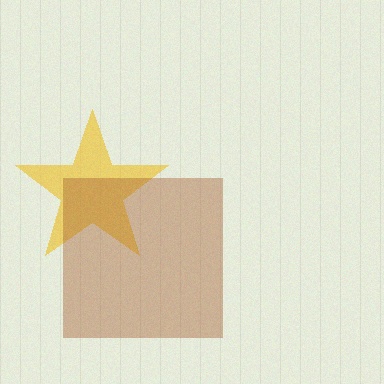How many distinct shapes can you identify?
There are 2 distinct shapes: a yellow star, a brown square.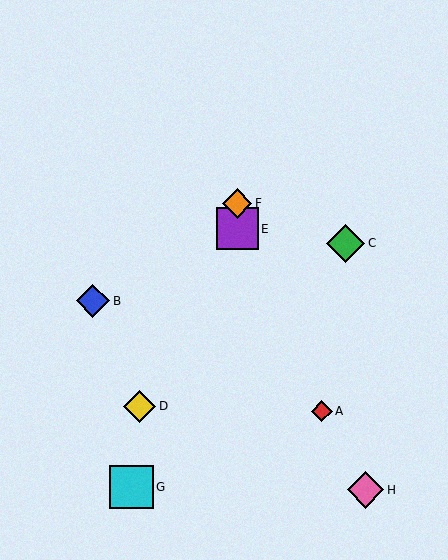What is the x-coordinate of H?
Object H is at x≈365.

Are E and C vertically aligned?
No, E is at x≈237 and C is at x≈345.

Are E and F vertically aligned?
Yes, both are at x≈237.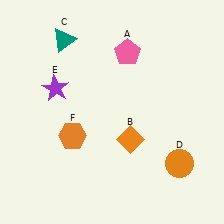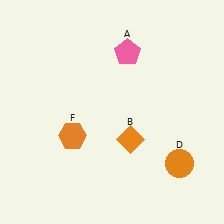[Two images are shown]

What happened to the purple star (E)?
The purple star (E) was removed in Image 2. It was in the top-left area of Image 1.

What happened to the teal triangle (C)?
The teal triangle (C) was removed in Image 2. It was in the top-left area of Image 1.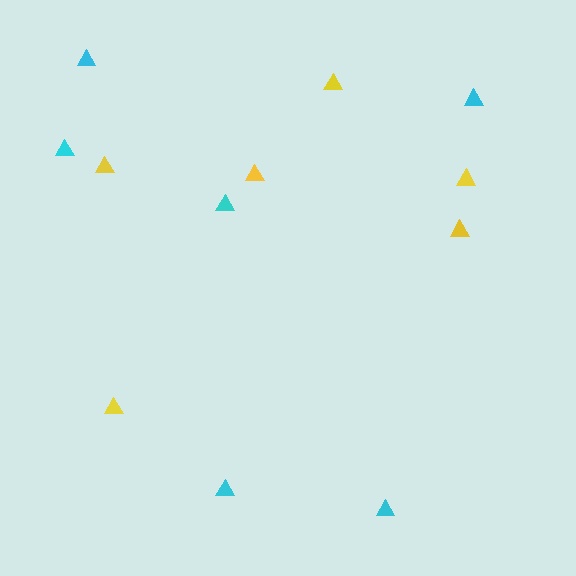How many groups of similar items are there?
There are 2 groups: one group of yellow triangles (6) and one group of cyan triangles (6).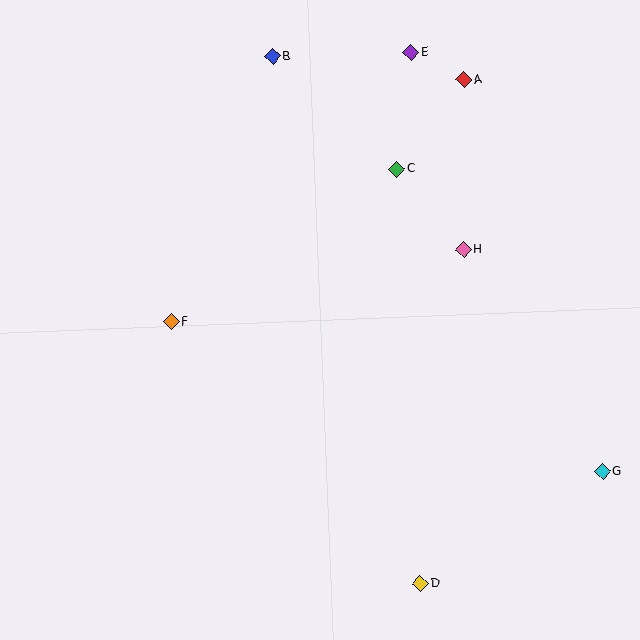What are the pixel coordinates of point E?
Point E is at (411, 53).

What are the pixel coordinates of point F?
Point F is at (171, 322).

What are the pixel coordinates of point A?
Point A is at (464, 80).